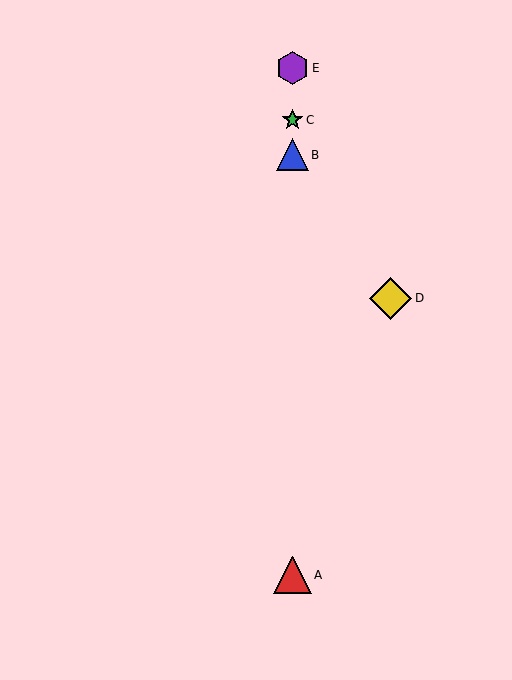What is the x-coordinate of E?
Object E is at x≈292.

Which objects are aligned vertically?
Objects A, B, C, E are aligned vertically.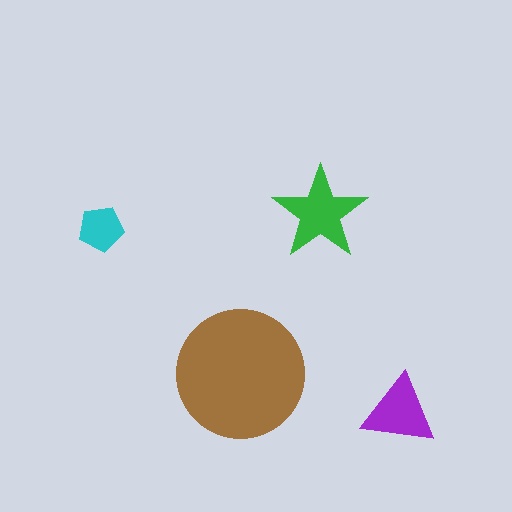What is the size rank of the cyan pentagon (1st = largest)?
4th.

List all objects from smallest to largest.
The cyan pentagon, the purple triangle, the green star, the brown circle.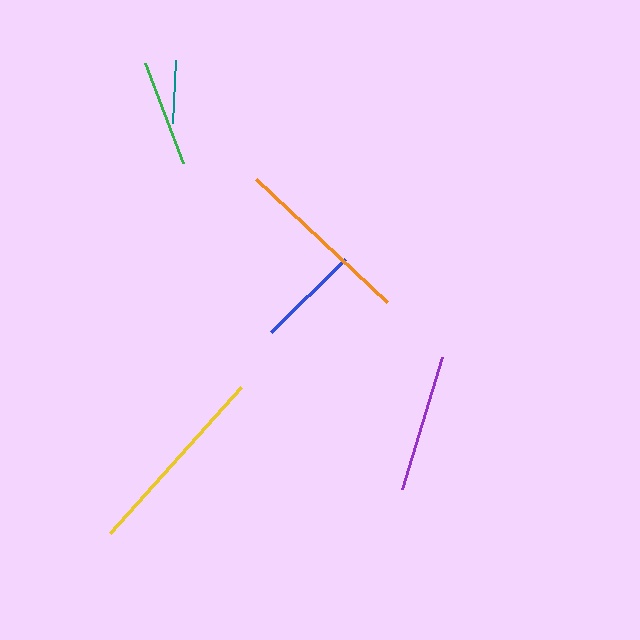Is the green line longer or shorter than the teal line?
The green line is longer than the teal line.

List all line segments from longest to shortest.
From longest to shortest: yellow, orange, purple, green, blue, teal.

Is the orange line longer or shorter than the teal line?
The orange line is longer than the teal line.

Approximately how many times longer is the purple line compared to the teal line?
The purple line is approximately 2.2 times the length of the teal line.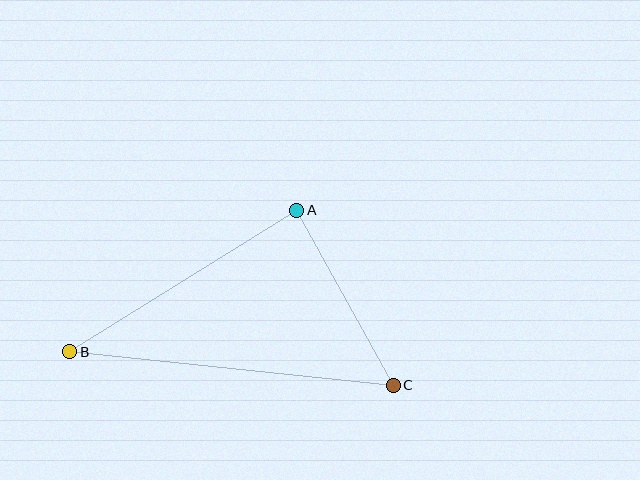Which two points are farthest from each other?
Points B and C are farthest from each other.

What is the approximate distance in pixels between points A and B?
The distance between A and B is approximately 267 pixels.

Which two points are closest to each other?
Points A and C are closest to each other.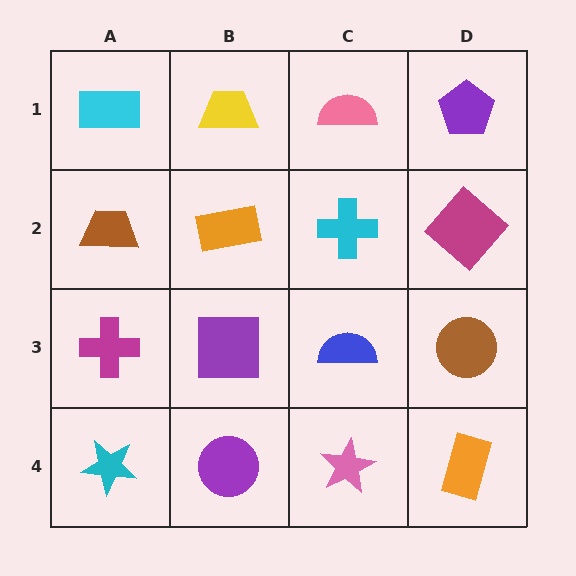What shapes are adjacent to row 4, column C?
A blue semicircle (row 3, column C), a purple circle (row 4, column B), an orange rectangle (row 4, column D).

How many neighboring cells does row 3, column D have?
3.